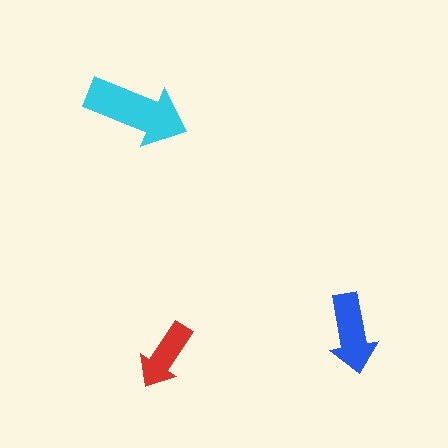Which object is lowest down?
The red arrow is bottommost.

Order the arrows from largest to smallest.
the cyan one, the blue one, the red one.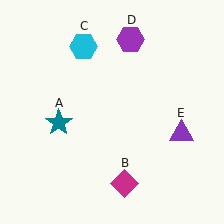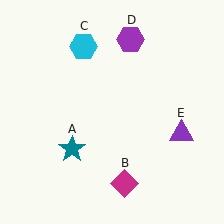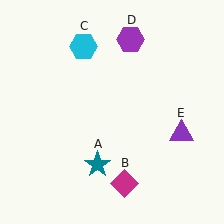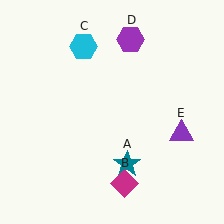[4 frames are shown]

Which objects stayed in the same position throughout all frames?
Magenta diamond (object B) and cyan hexagon (object C) and purple hexagon (object D) and purple triangle (object E) remained stationary.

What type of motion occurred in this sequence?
The teal star (object A) rotated counterclockwise around the center of the scene.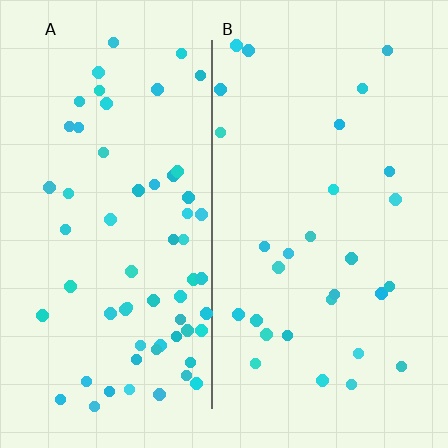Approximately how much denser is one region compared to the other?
Approximately 2.1× — region A over region B.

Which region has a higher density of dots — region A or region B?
A (the left).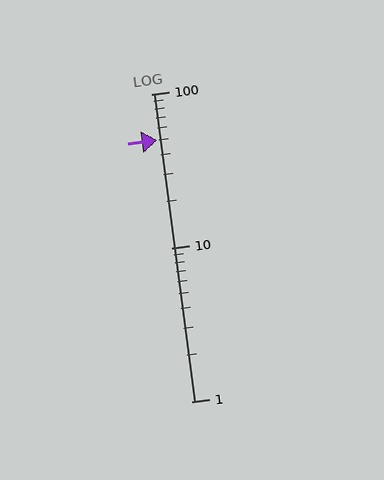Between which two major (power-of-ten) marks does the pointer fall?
The pointer is between 10 and 100.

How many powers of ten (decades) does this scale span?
The scale spans 2 decades, from 1 to 100.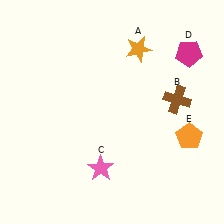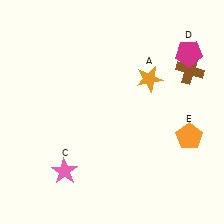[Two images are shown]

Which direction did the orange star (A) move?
The orange star (A) moved down.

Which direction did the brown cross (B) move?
The brown cross (B) moved up.